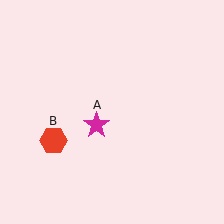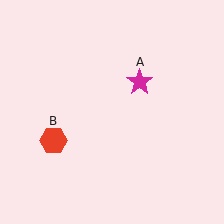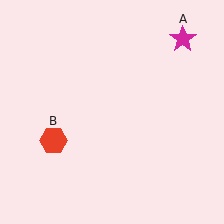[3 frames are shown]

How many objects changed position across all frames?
1 object changed position: magenta star (object A).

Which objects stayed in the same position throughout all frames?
Red hexagon (object B) remained stationary.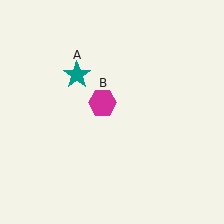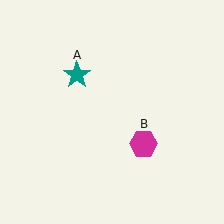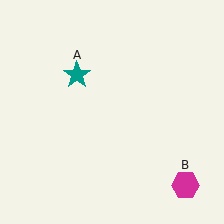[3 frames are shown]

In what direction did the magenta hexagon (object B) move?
The magenta hexagon (object B) moved down and to the right.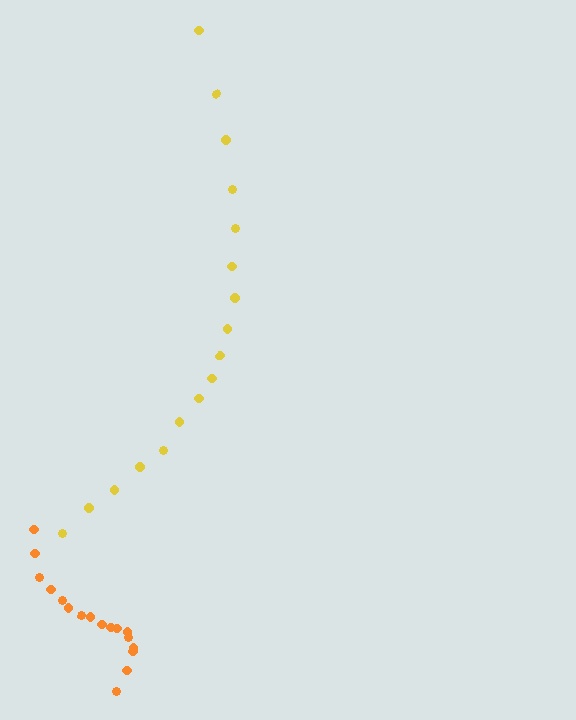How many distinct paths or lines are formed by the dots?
There are 2 distinct paths.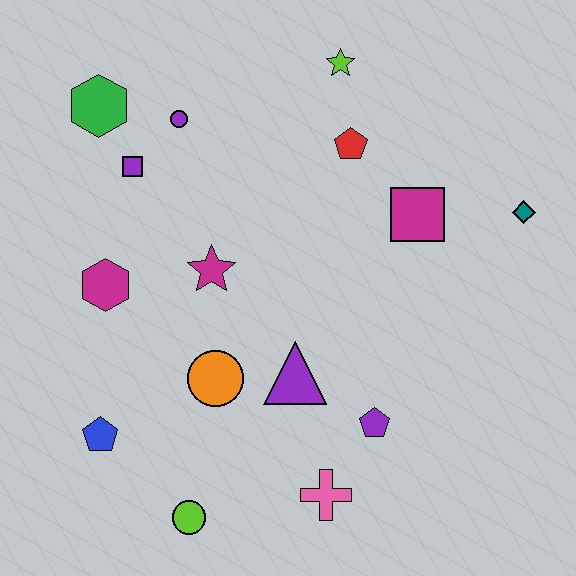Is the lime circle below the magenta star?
Yes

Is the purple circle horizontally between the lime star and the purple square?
Yes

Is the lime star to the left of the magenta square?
Yes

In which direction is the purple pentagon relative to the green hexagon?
The purple pentagon is below the green hexagon.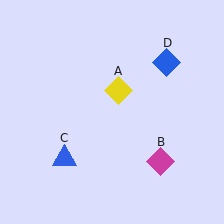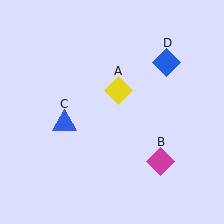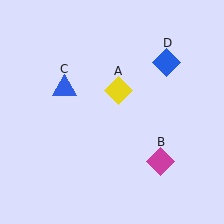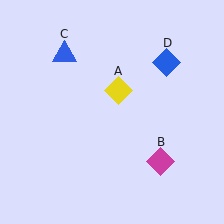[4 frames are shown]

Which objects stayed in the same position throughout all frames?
Yellow diamond (object A) and magenta diamond (object B) and blue diamond (object D) remained stationary.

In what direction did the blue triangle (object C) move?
The blue triangle (object C) moved up.